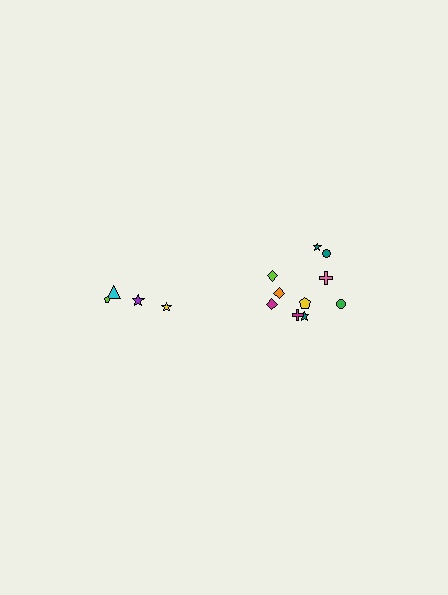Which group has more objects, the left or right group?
The right group.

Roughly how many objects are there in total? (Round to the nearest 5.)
Roughly 15 objects in total.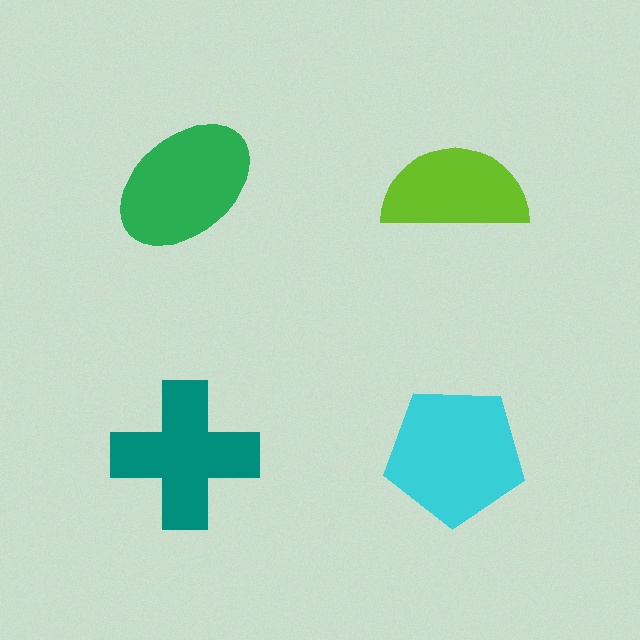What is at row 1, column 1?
A green ellipse.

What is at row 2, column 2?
A cyan pentagon.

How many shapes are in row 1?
2 shapes.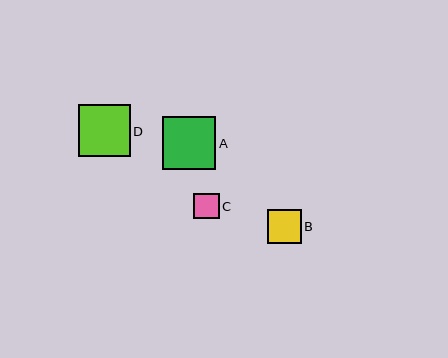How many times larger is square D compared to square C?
Square D is approximately 2.0 times the size of square C.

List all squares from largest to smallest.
From largest to smallest: A, D, B, C.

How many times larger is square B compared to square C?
Square B is approximately 1.3 times the size of square C.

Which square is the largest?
Square A is the largest with a size of approximately 53 pixels.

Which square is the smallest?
Square C is the smallest with a size of approximately 25 pixels.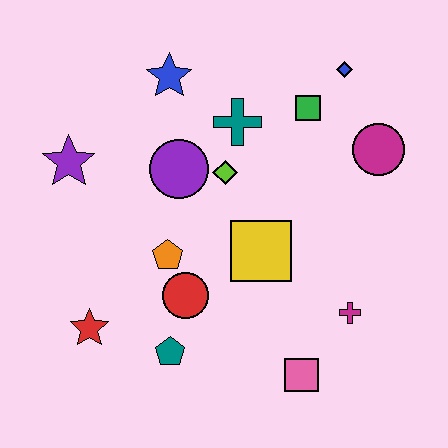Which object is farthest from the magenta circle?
The red star is farthest from the magenta circle.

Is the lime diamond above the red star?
Yes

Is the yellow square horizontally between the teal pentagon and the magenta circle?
Yes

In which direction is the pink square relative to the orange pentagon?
The pink square is to the right of the orange pentagon.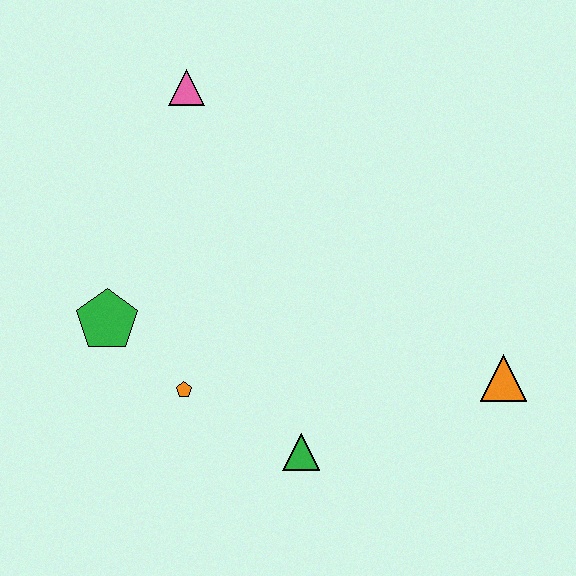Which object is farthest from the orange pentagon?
The orange triangle is farthest from the orange pentagon.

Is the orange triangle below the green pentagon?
Yes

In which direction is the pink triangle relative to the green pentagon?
The pink triangle is above the green pentagon.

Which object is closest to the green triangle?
The orange pentagon is closest to the green triangle.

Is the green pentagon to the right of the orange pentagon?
No